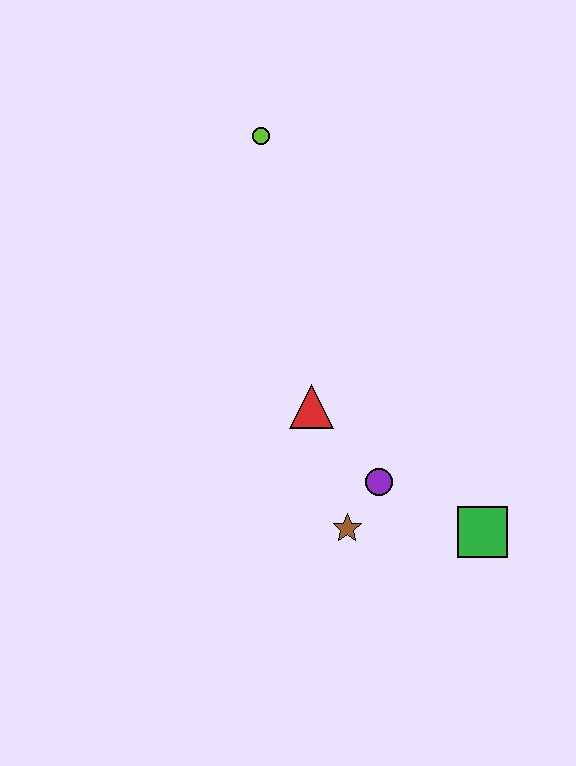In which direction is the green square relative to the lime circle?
The green square is below the lime circle.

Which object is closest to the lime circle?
The red triangle is closest to the lime circle.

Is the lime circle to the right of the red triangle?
No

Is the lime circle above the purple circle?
Yes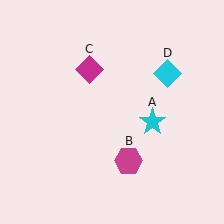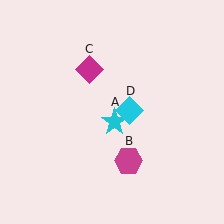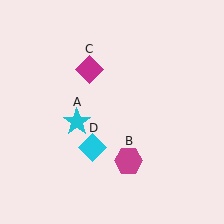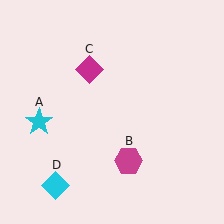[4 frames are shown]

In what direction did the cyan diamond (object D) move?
The cyan diamond (object D) moved down and to the left.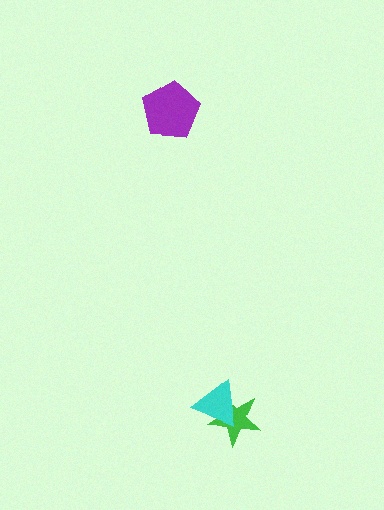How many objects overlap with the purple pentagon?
0 objects overlap with the purple pentagon.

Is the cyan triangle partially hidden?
No, no other shape covers it.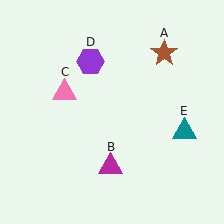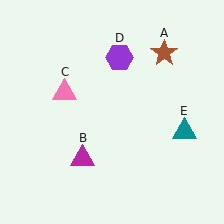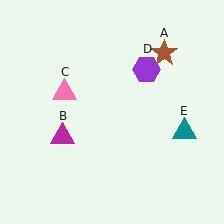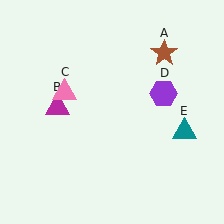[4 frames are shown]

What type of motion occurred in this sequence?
The magenta triangle (object B), purple hexagon (object D) rotated clockwise around the center of the scene.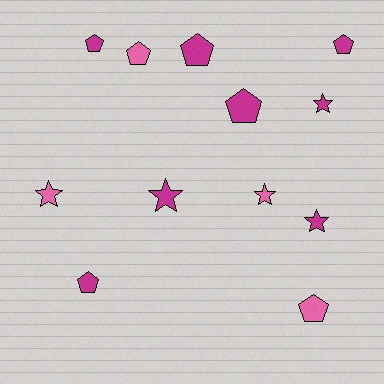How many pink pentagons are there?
There are 2 pink pentagons.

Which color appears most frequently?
Magenta, with 8 objects.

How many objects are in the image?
There are 12 objects.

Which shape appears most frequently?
Pentagon, with 7 objects.